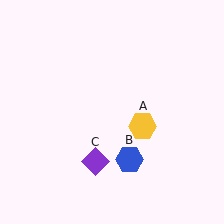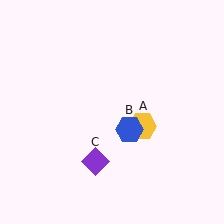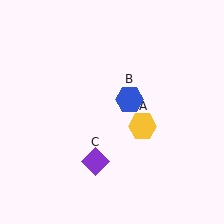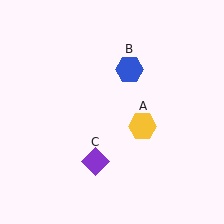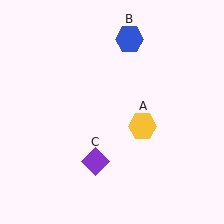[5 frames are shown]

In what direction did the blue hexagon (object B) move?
The blue hexagon (object B) moved up.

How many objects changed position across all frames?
1 object changed position: blue hexagon (object B).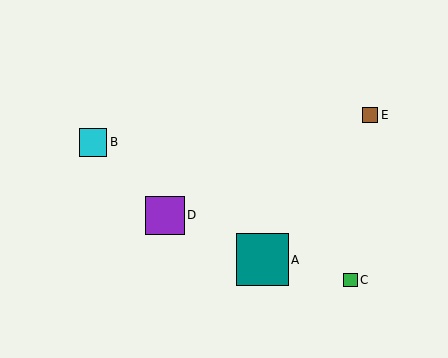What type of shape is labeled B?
Shape B is a cyan square.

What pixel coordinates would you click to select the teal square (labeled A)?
Click at (262, 260) to select the teal square A.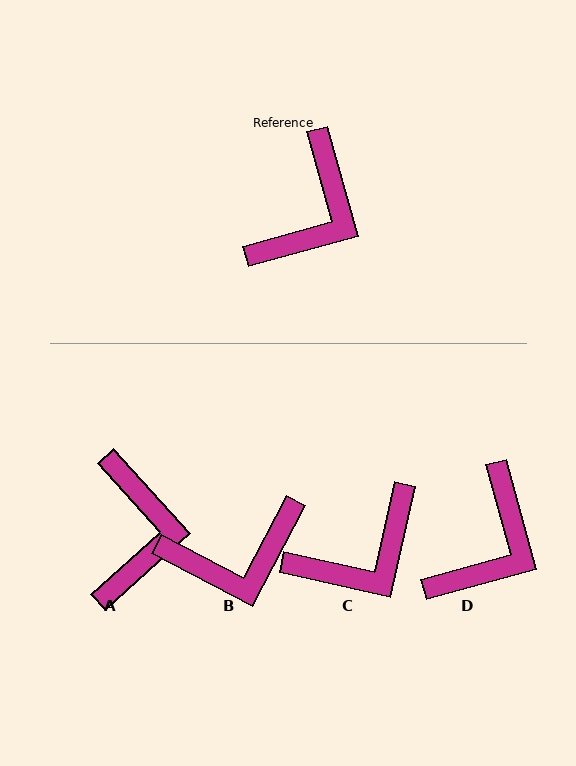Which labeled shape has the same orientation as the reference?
D.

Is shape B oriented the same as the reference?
No, it is off by about 43 degrees.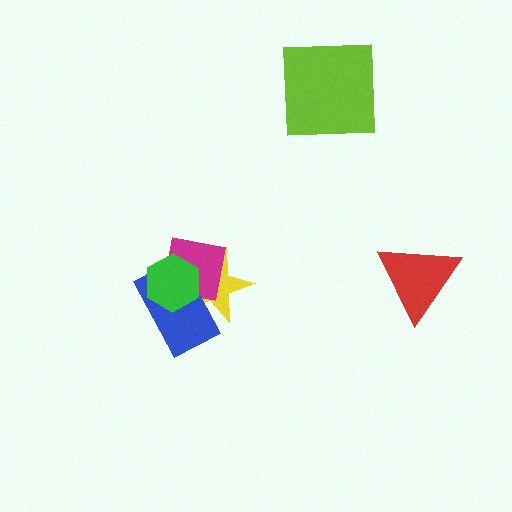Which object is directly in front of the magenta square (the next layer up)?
The blue rectangle is directly in front of the magenta square.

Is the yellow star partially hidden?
Yes, it is partially covered by another shape.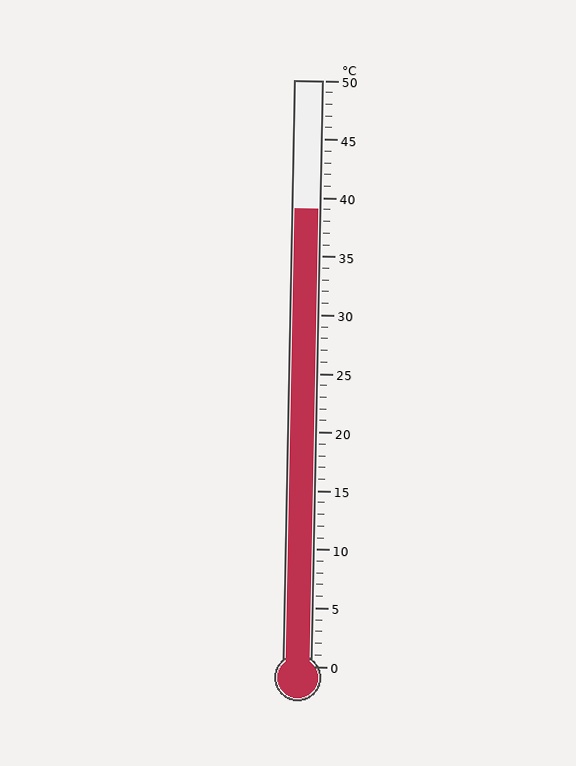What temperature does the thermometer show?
The thermometer shows approximately 39°C.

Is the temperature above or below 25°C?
The temperature is above 25°C.